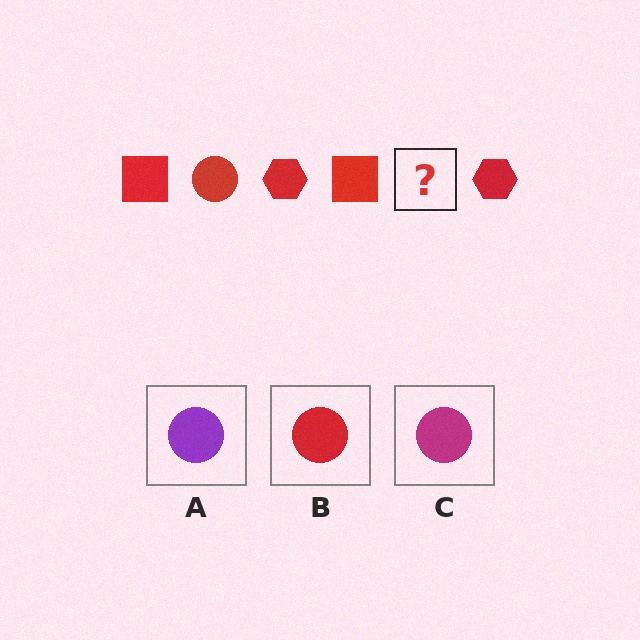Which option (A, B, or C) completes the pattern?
B.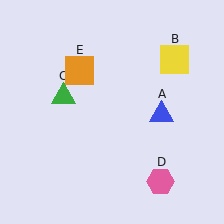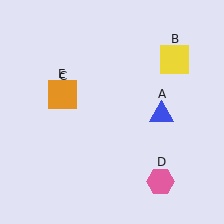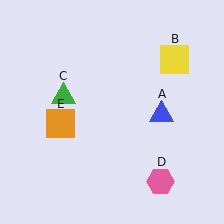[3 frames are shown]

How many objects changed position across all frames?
1 object changed position: orange square (object E).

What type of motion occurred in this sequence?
The orange square (object E) rotated counterclockwise around the center of the scene.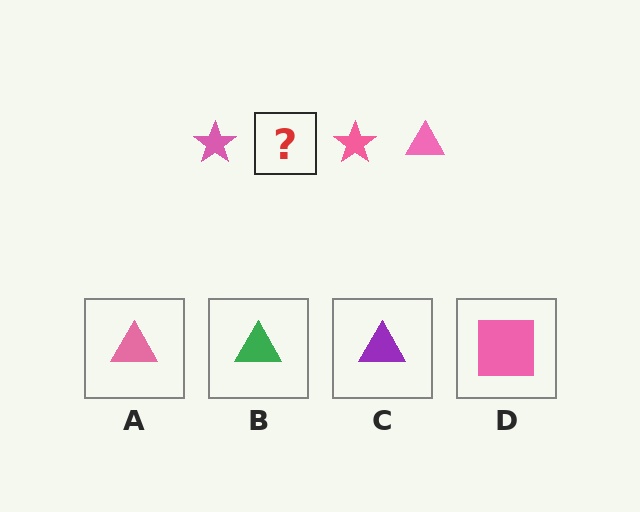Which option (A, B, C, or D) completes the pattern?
A.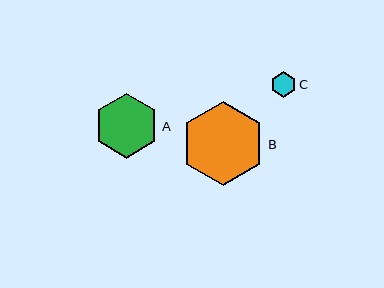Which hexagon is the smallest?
Hexagon C is the smallest with a size of approximately 25 pixels.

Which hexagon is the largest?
Hexagon B is the largest with a size of approximately 84 pixels.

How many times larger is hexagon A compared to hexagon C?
Hexagon A is approximately 2.6 times the size of hexagon C.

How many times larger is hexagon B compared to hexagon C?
Hexagon B is approximately 3.3 times the size of hexagon C.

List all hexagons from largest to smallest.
From largest to smallest: B, A, C.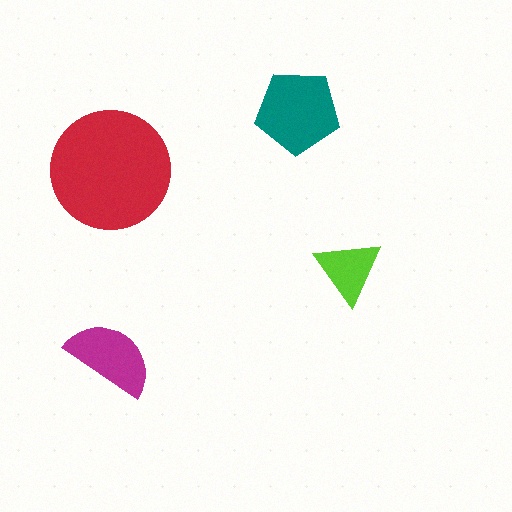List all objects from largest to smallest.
The red circle, the teal pentagon, the magenta semicircle, the lime triangle.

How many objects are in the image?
There are 4 objects in the image.